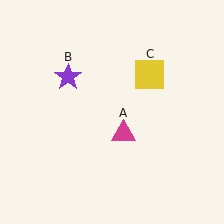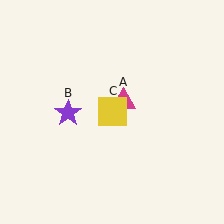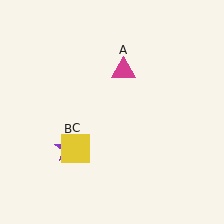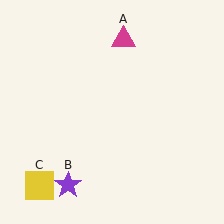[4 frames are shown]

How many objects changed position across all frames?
3 objects changed position: magenta triangle (object A), purple star (object B), yellow square (object C).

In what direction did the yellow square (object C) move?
The yellow square (object C) moved down and to the left.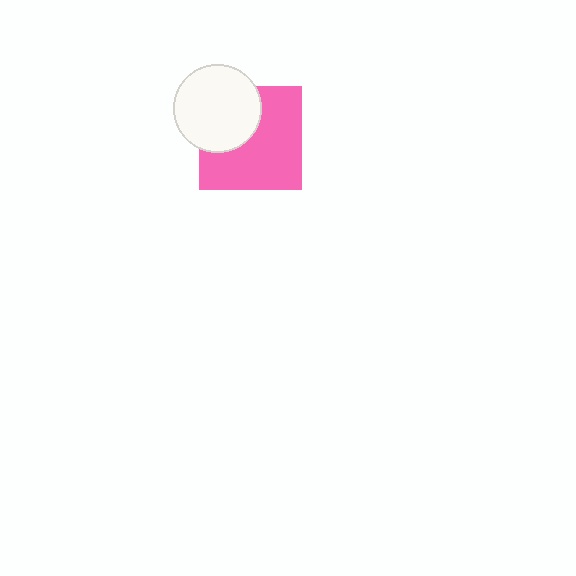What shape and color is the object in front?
The object in front is a white circle.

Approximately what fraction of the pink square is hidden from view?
Roughly 35% of the pink square is hidden behind the white circle.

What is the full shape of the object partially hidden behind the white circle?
The partially hidden object is a pink square.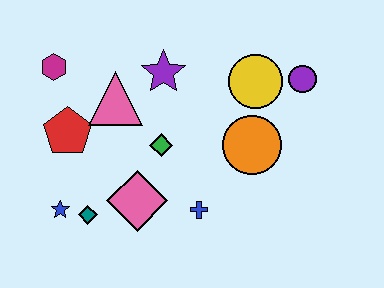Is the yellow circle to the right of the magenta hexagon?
Yes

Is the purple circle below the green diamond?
No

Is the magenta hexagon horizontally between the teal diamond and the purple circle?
No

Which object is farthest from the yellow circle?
The blue star is farthest from the yellow circle.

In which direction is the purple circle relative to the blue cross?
The purple circle is above the blue cross.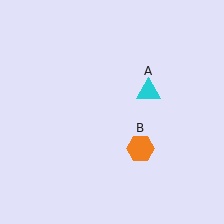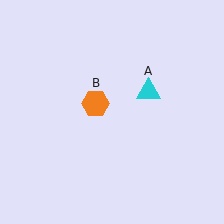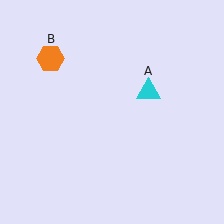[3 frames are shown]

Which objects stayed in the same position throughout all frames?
Cyan triangle (object A) remained stationary.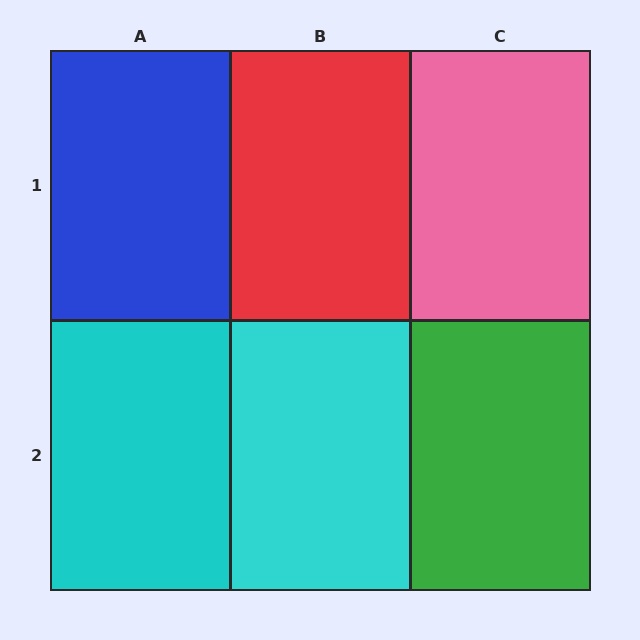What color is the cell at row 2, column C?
Green.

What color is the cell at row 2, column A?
Cyan.